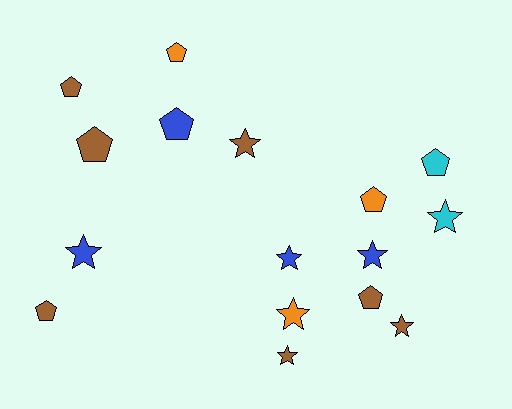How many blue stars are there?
There are 3 blue stars.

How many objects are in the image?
There are 16 objects.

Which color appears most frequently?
Brown, with 7 objects.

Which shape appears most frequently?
Star, with 8 objects.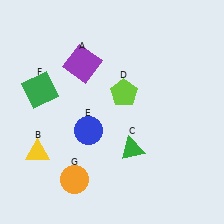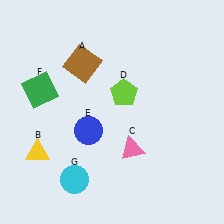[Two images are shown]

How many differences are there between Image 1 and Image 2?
There are 3 differences between the two images.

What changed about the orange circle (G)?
In Image 1, G is orange. In Image 2, it changed to cyan.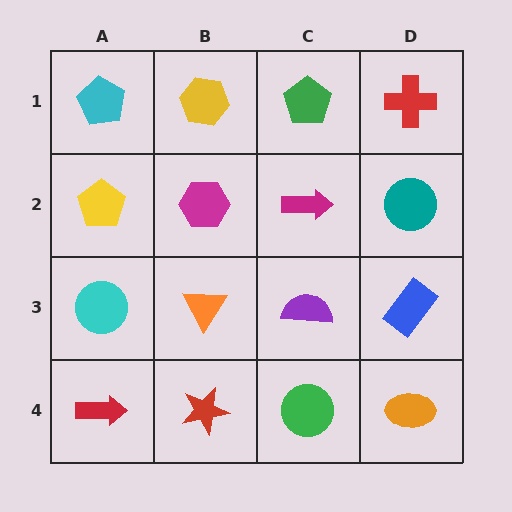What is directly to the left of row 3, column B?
A cyan circle.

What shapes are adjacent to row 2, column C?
A green pentagon (row 1, column C), a purple semicircle (row 3, column C), a magenta hexagon (row 2, column B), a teal circle (row 2, column D).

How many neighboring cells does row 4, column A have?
2.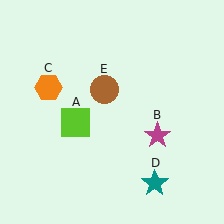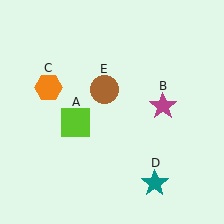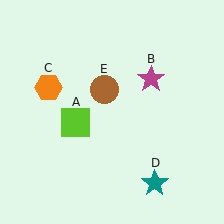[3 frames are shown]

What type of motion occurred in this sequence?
The magenta star (object B) rotated counterclockwise around the center of the scene.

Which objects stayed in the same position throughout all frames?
Lime square (object A) and orange hexagon (object C) and teal star (object D) and brown circle (object E) remained stationary.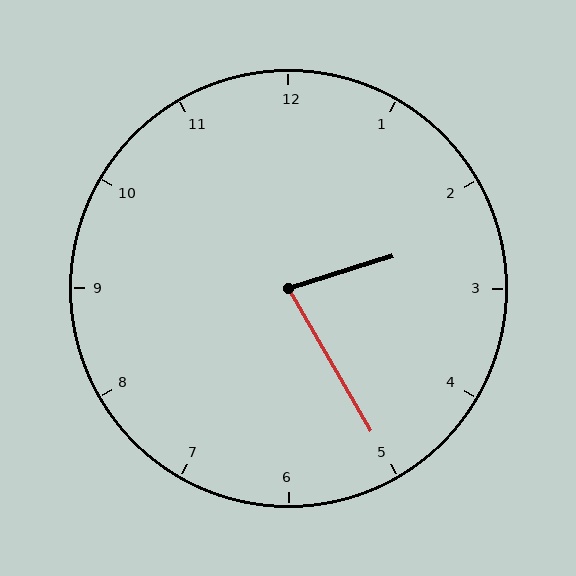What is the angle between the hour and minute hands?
Approximately 78 degrees.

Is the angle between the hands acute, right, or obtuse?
It is acute.